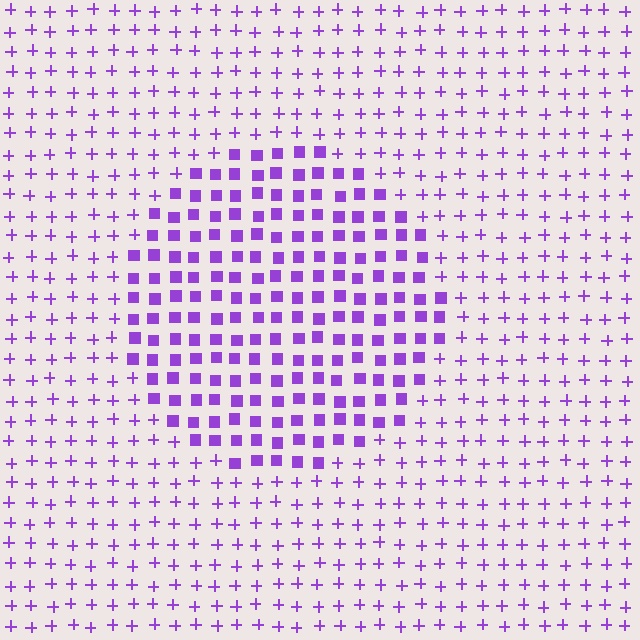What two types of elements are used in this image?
The image uses squares inside the circle region and plus signs outside it.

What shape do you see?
I see a circle.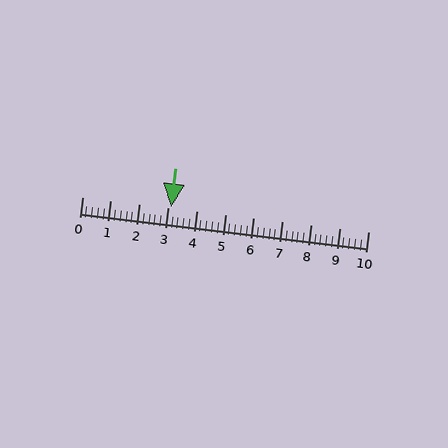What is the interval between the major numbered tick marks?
The major tick marks are spaced 1 units apart.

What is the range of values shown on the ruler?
The ruler shows values from 0 to 10.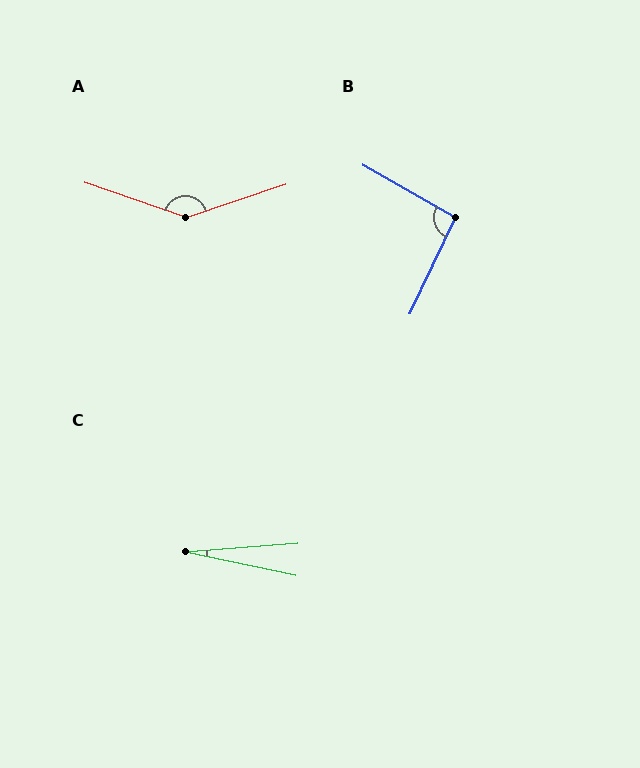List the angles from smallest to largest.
C (16°), B (94°), A (143°).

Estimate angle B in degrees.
Approximately 94 degrees.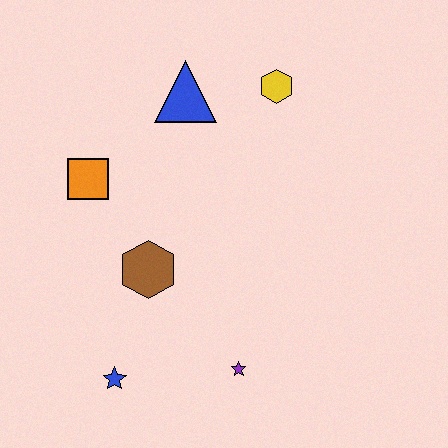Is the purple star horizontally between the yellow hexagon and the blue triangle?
Yes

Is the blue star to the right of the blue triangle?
No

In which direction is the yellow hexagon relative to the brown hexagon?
The yellow hexagon is above the brown hexagon.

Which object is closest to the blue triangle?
The yellow hexagon is closest to the blue triangle.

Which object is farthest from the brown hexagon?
The yellow hexagon is farthest from the brown hexagon.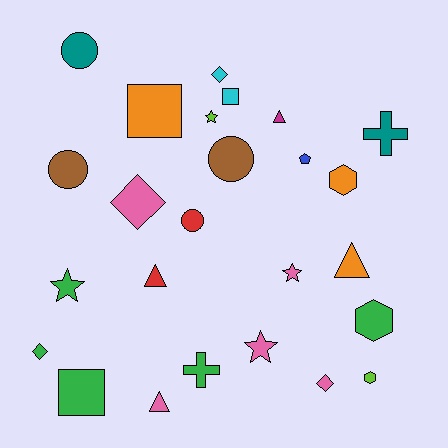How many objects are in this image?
There are 25 objects.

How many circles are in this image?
There are 4 circles.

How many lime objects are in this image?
There are 2 lime objects.